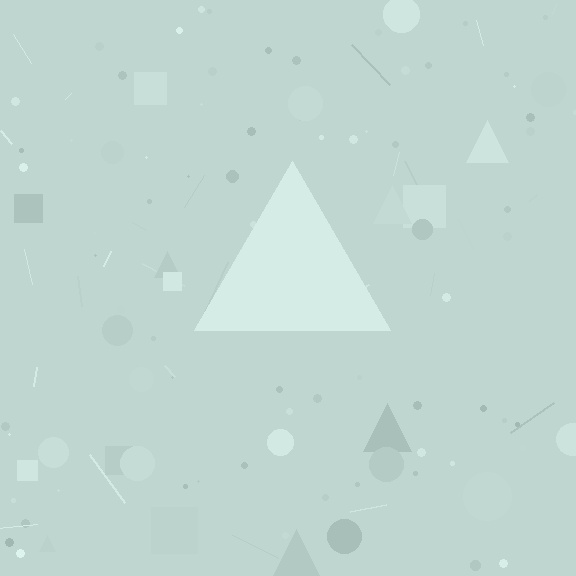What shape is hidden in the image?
A triangle is hidden in the image.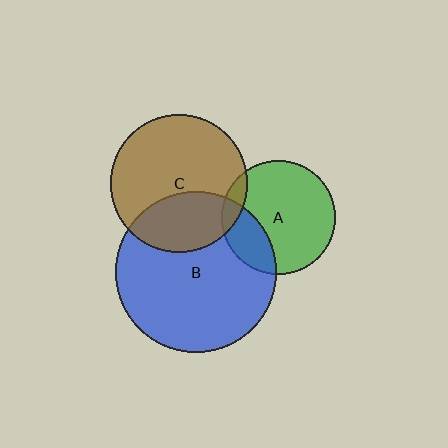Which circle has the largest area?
Circle B (blue).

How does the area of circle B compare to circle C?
Approximately 1.4 times.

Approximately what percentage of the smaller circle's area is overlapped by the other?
Approximately 25%.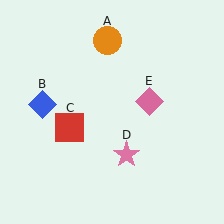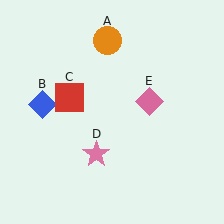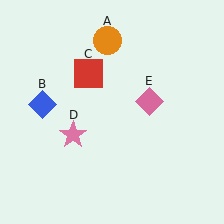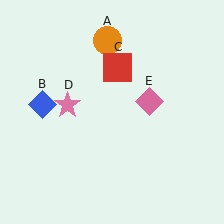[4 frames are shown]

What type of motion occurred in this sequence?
The red square (object C), pink star (object D) rotated clockwise around the center of the scene.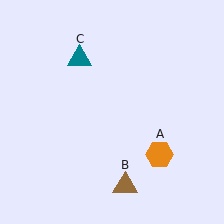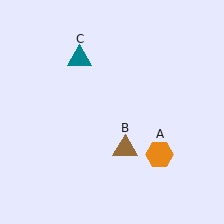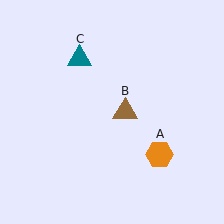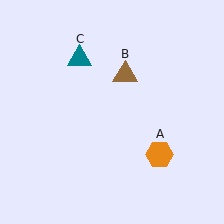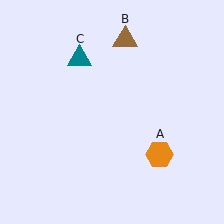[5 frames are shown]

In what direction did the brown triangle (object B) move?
The brown triangle (object B) moved up.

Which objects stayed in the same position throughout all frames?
Orange hexagon (object A) and teal triangle (object C) remained stationary.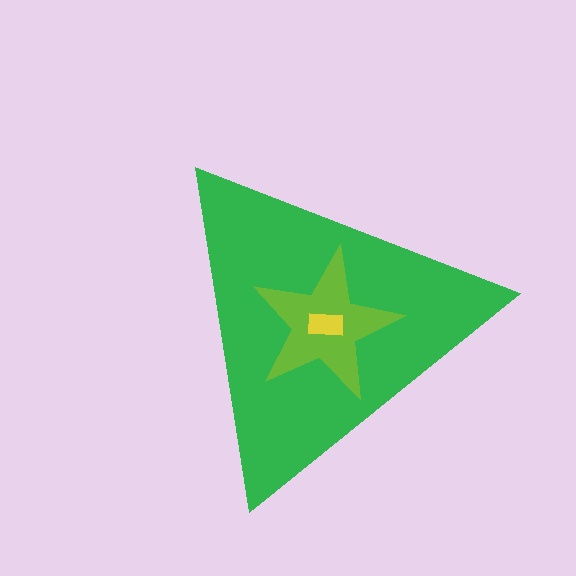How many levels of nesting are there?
3.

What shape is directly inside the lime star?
The yellow rectangle.